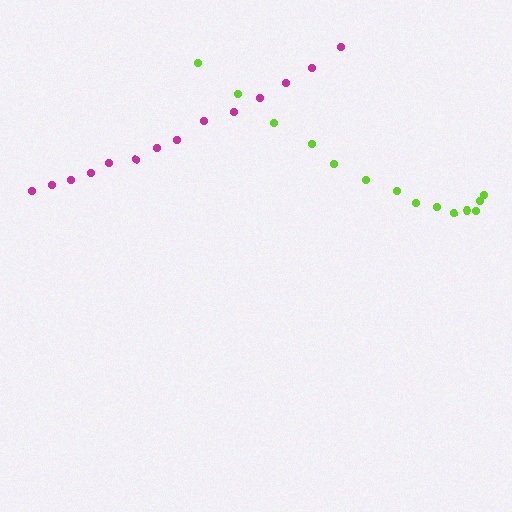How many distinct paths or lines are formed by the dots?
There are 2 distinct paths.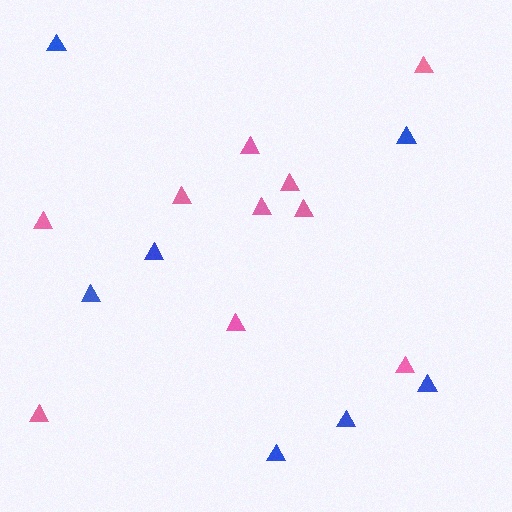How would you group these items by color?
There are 2 groups: one group of pink triangles (10) and one group of blue triangles (7).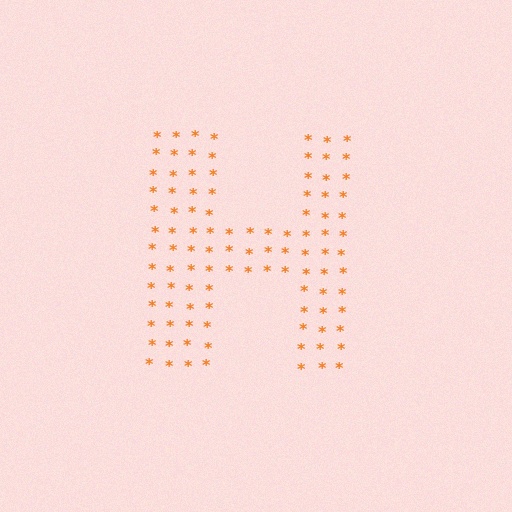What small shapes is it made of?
It is made of small asterisks.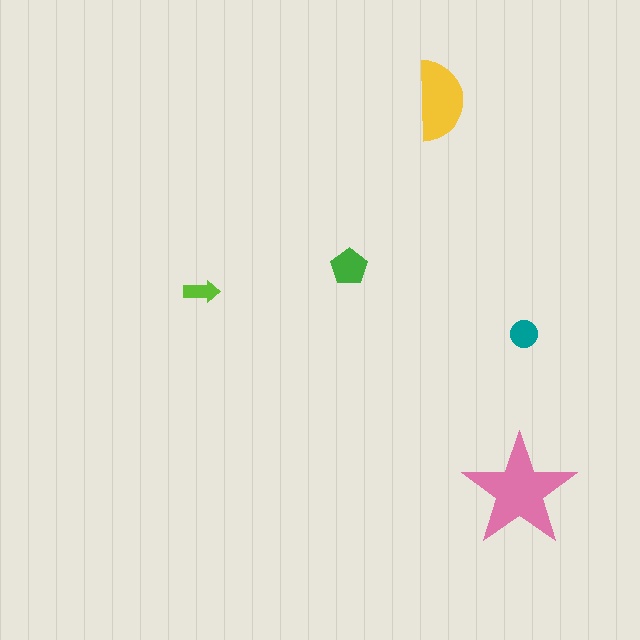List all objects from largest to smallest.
The pink star, the yellow semicircle, the green pentagon, the teal circle, the lime arrow.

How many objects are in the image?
There are 5 objects in the image.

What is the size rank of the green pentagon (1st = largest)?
3rd.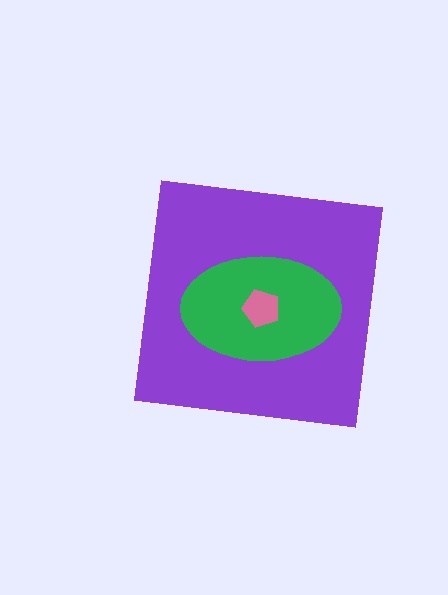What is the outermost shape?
The purple square.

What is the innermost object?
The pink pentagon.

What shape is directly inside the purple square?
The green ellipse.